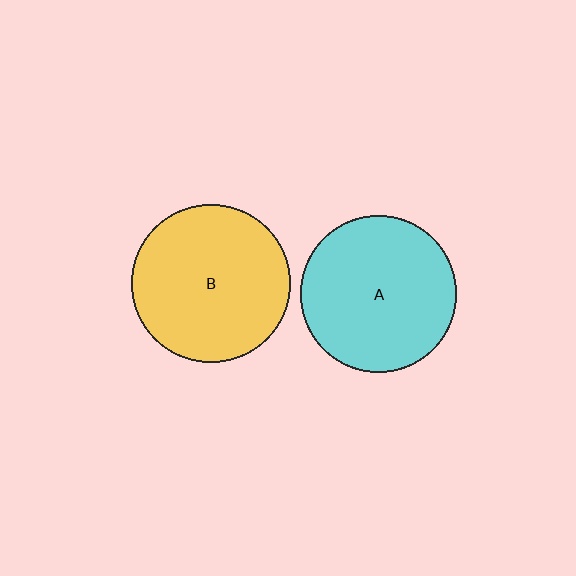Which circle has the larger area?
Circle B (yellow).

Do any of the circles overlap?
No, none of the circles overlap.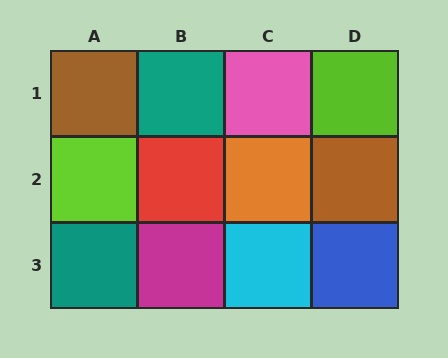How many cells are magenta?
1 cell is magenta.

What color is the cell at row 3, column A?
Teal.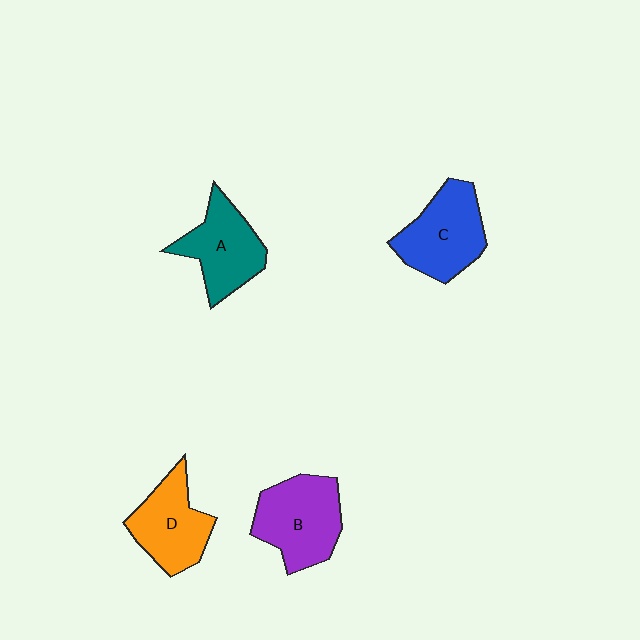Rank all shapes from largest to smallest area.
From largest to smallest: B (purple), C (blue), A (teal), D (orange).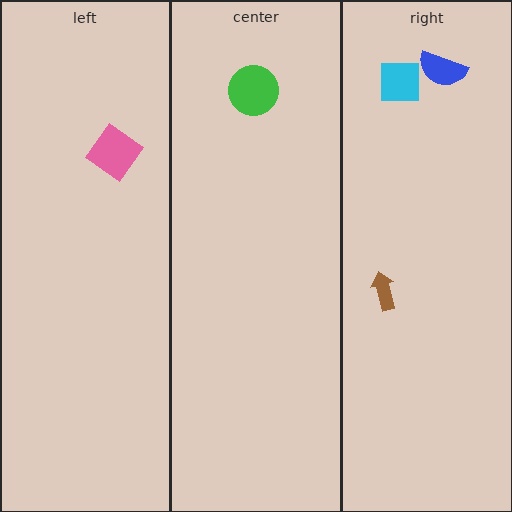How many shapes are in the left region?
1.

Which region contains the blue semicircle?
The right region.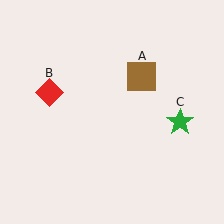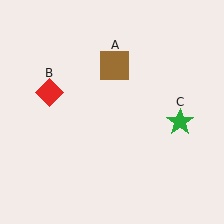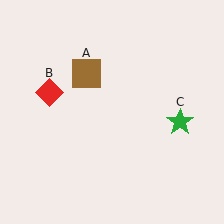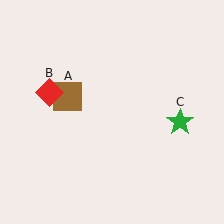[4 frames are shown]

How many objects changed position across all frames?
1 object changed position: brown square (object A).